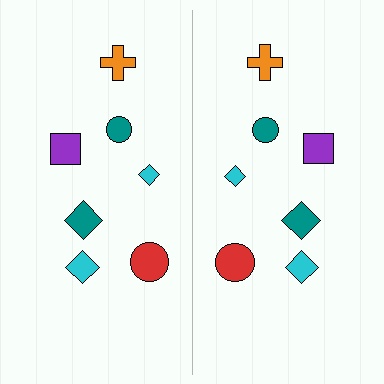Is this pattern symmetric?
Yes, this pattern has bilateral (reflection) symmetry.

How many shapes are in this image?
There are 14 shapes in this image.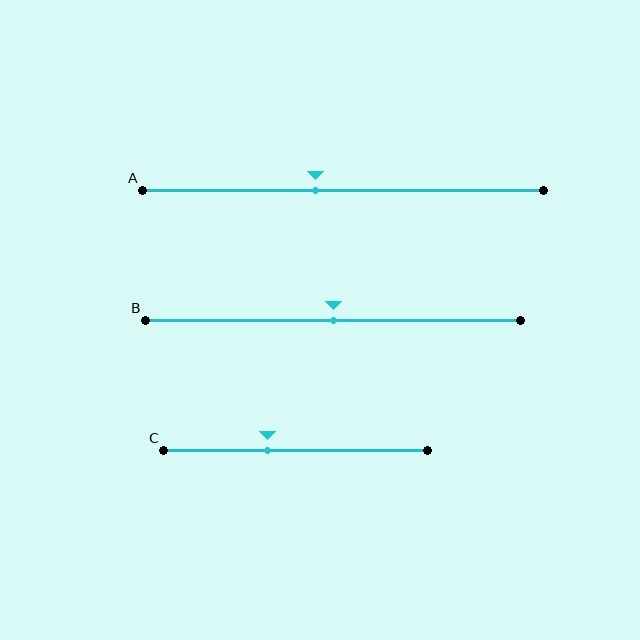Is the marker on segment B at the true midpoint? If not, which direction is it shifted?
Yes, the marker on segment B is at the true midpoint.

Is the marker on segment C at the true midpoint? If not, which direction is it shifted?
No, the marker on segment C is shifted to the left by about 11% of the segment length.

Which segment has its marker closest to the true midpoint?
Segment B has its marker closest to the true midpoint.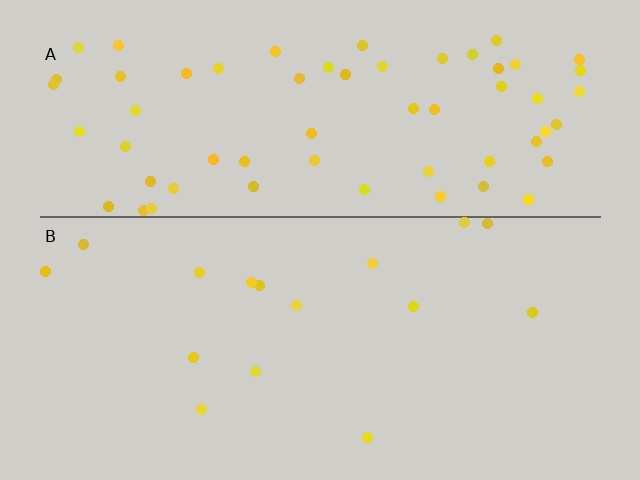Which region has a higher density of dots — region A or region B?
A (the top).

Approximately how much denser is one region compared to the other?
Approximately 4.1× — region A over region B.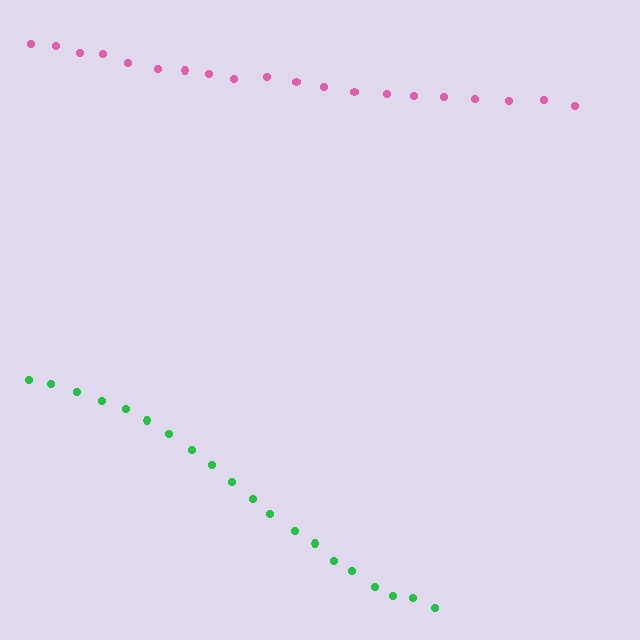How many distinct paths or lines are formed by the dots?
There are 2 distinct paths.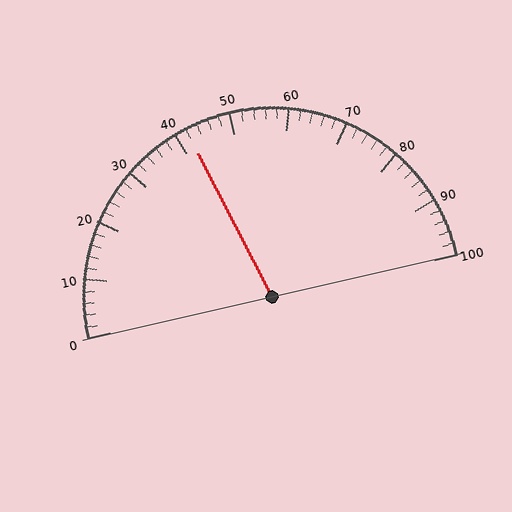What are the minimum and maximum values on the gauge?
The gauge ranges from 0 to 100.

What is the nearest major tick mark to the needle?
The nearest major tick mark is 40.